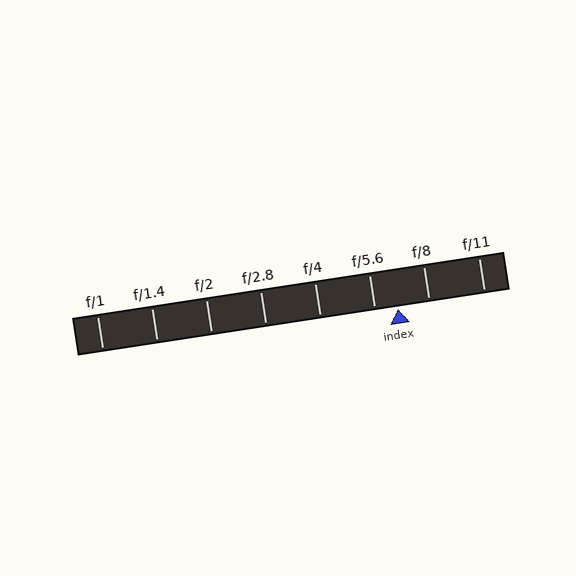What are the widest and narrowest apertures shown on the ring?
The widest aperture shown is f/1 and the narrowest is f/11.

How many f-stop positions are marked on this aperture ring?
There are 8 f-stop positions marked.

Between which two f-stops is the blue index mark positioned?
The index mark is between f/5.6 and f/8.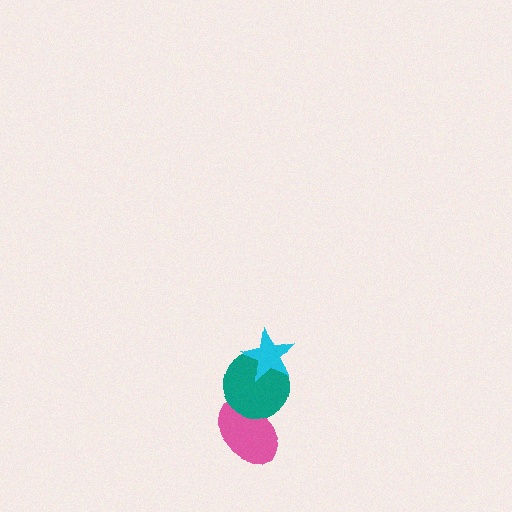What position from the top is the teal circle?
The teal circle is 2nd from the top.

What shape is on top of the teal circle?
The cyan star is on top of the teal circle.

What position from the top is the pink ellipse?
The pink ellipse is 3rd from the top.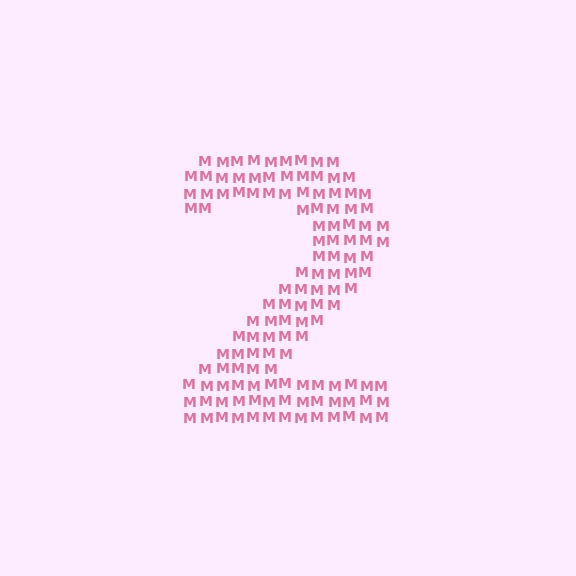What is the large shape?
The large shape is the digit 2.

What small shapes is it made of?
It is made of small letter M's.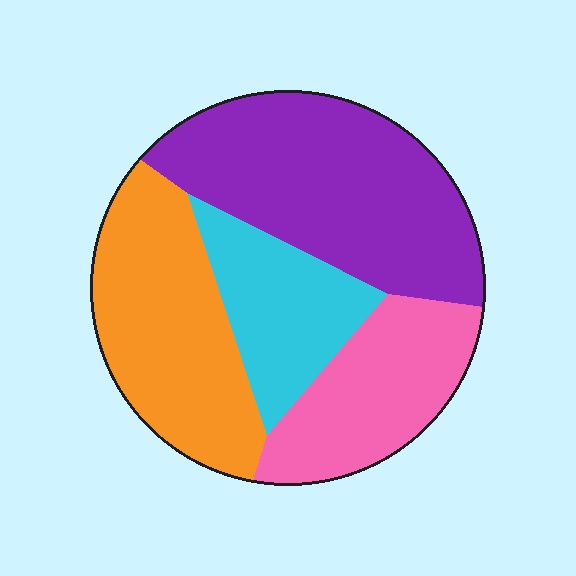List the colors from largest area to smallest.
From largest to smallest: purple, orange, pink, cyan.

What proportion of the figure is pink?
Pink covers roughly 20% of the figure.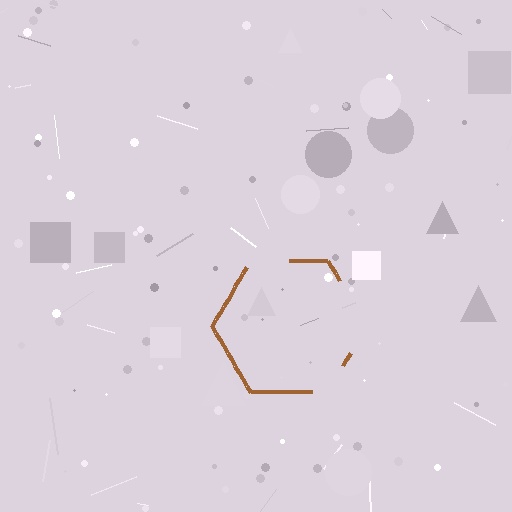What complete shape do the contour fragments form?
The contour fragments form a hexagon.